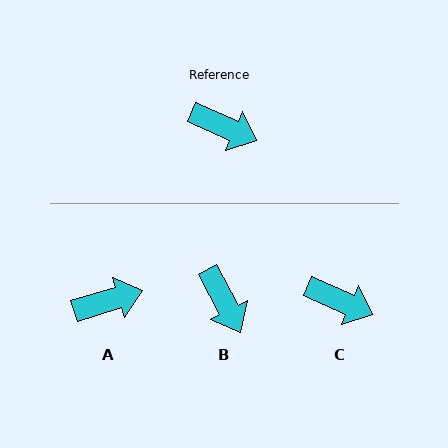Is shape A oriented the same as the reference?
No, it is off by about 41 degrees.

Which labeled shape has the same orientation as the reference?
C.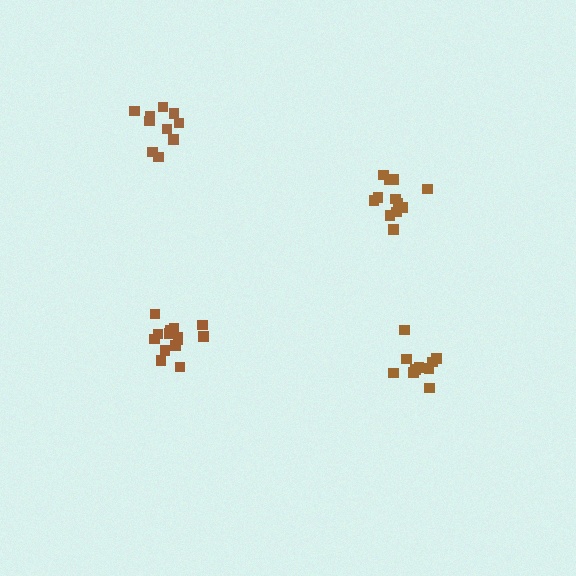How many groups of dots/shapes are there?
There are 4 groups.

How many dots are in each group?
Group 1: 12 dots, Group 2: 14 dots, Group 3: 10 dots, Group 4: 11 dots (47 total).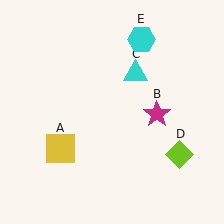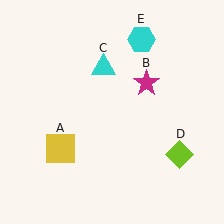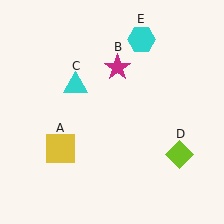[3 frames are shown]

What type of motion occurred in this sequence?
The magenta star (object B), cyan triangle (object C) rotated counterclockwise around the center of the scene.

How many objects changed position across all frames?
2 objects changed position: magenta star (object B), cyan triangle (object C).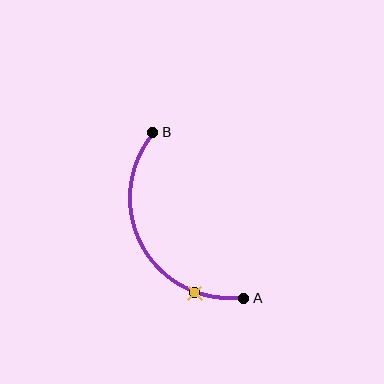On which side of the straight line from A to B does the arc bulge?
The arc bulges to the left of the straight line connecting A and B.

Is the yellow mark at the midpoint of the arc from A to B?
No. The yellow mark lies on the arc but is closer to endpoint A. The arc midpoint would be at the point on the curve equidistant along the arc from both A and B.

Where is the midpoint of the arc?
The arc midpoint is the point on the curve farthest from the straight line joining A and B. It sits to the left of that line.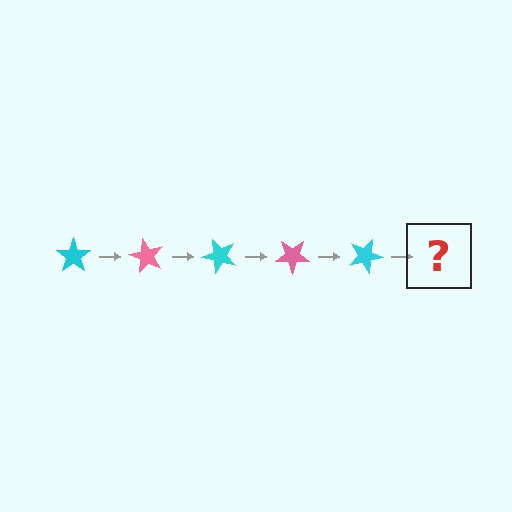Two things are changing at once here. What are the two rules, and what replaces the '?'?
The two rules are that it rotates 60 degrees each step and the color cycles through cyan and pink. The '?' should be a pink star, rotated 300 degrees from the start.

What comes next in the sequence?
The next element should be a pink star, rotated 300 degrees from the start.